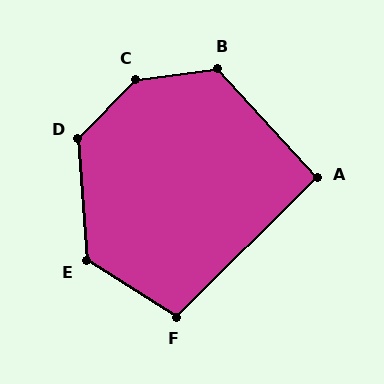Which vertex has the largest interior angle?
C, at approximately 142 degrees.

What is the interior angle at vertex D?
Approximately 132 degrees (obtuse).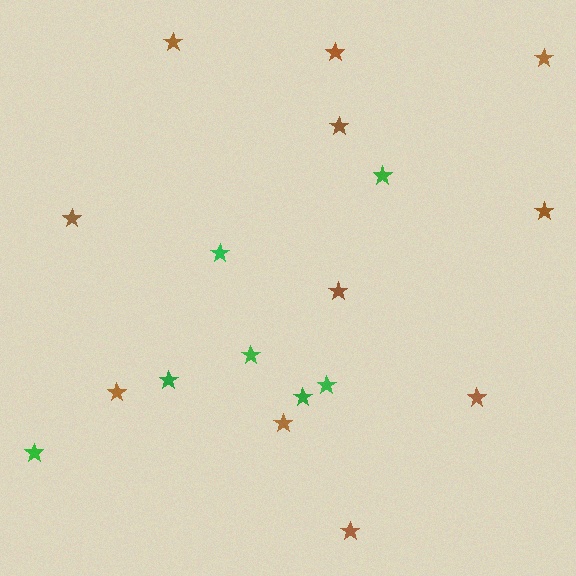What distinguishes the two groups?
There are 2 groups: one group of green stars (7) and one group of brown stars (11).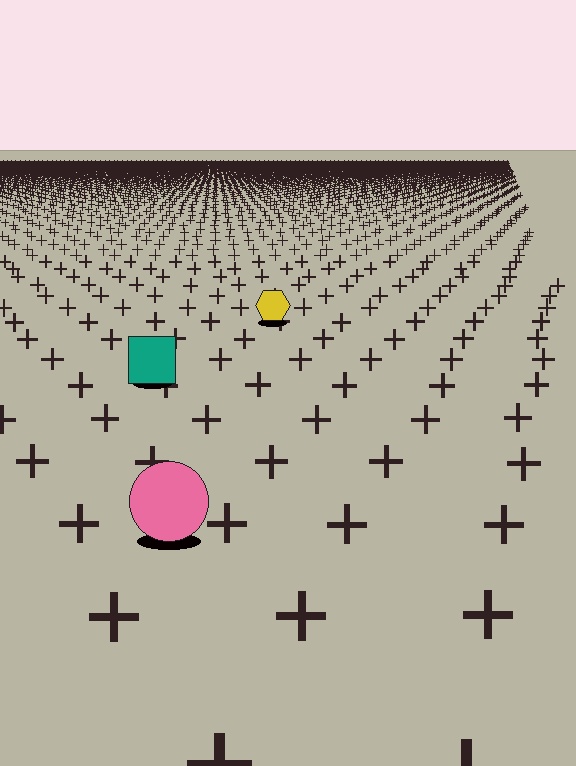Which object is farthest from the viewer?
The yellow hexagon is farthest from the viewer. It appears smaller and the ground texture around it is denser.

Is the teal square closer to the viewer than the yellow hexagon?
Yes. The teal square is closer — you can tell from the texture gradient: the ground texture is coarser near it.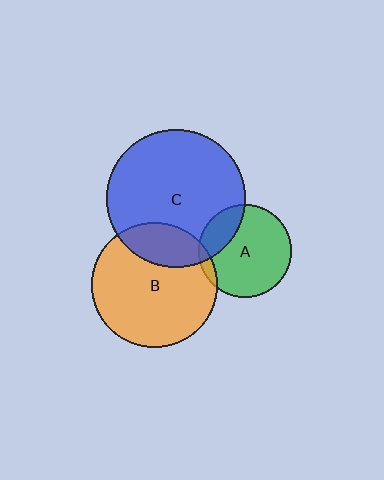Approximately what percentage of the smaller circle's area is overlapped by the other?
Approximately 5%.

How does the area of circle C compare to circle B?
Approximately 1.2 times.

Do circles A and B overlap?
Yes.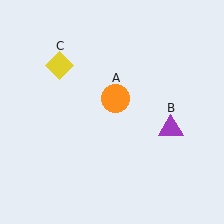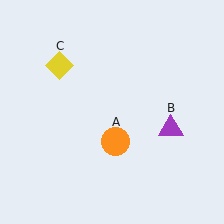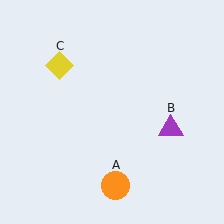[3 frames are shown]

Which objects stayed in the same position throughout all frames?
Purple triangle (object B) and yellow diamond (object C) remained stationary.